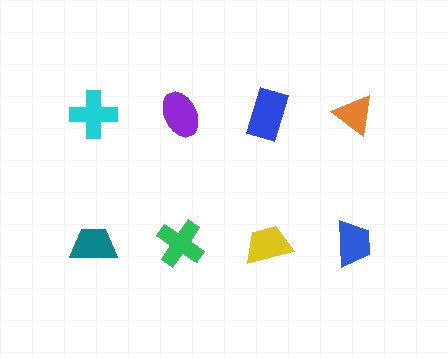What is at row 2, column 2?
A green cross.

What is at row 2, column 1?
A teal trapezoid.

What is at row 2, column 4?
A blue trapezoid.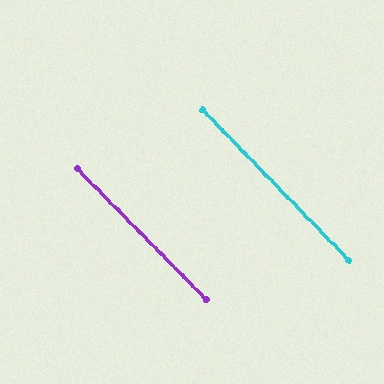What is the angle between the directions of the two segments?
Approximately 0 degrees.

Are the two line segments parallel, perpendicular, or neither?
Parallel — their directions differ by only 0.4°.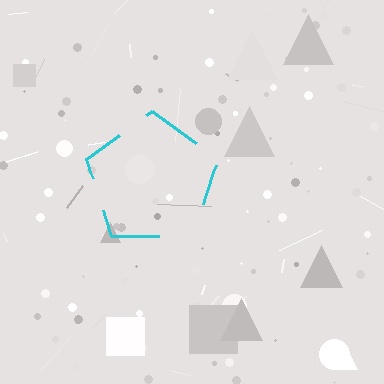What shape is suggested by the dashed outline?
The dashed outline suggests a pentagon.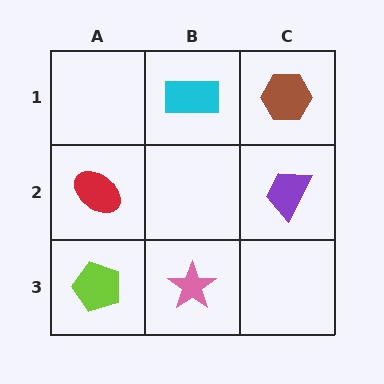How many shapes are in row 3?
2 shapes.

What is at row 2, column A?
A red ellipse.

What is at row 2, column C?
A purple trapezoid.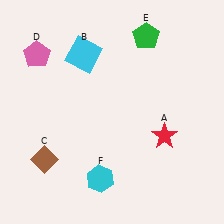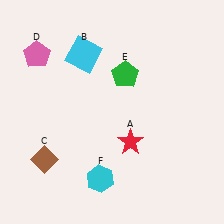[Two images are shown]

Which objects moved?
The objects that moved are: the red star (A), the green pentagon (E).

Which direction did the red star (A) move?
The red star (A) moved left.